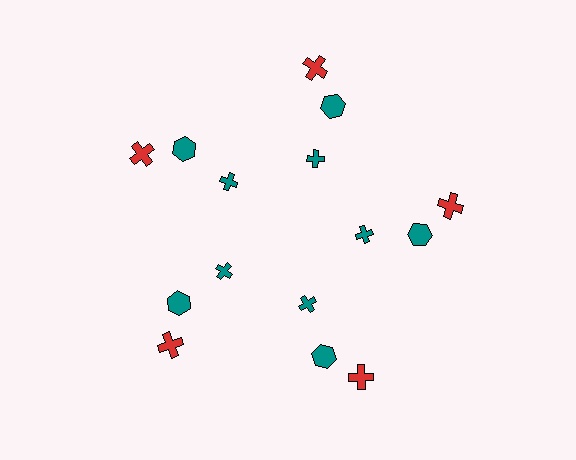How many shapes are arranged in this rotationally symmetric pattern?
There are 15 shapes, arranged in 5 groups of 3.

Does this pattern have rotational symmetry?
Yes, this pattern has 5-fold rotational symmetry. It looks the same after rotating 72 degrees around the center.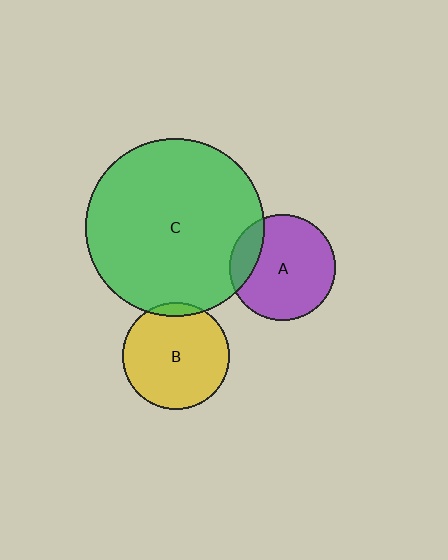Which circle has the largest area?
Circle C (green).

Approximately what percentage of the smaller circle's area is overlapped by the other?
Approximately 15%.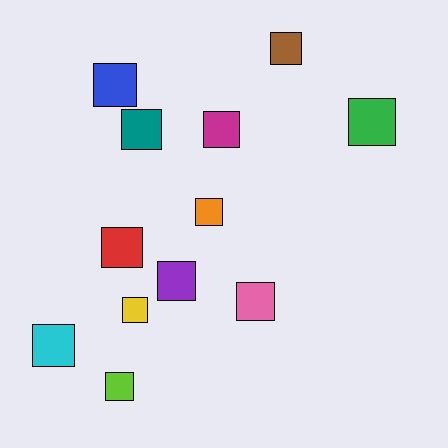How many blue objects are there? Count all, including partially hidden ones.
There is 1 blue object.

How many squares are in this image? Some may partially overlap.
There are 12 squares.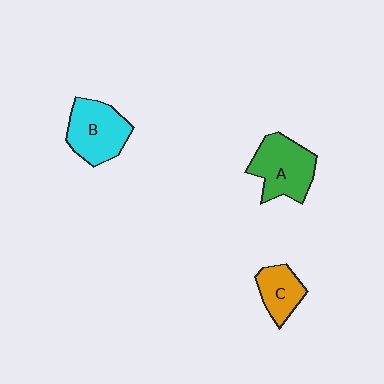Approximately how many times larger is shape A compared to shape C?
Approximately 1.6 times.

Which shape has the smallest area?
Shape C (orange).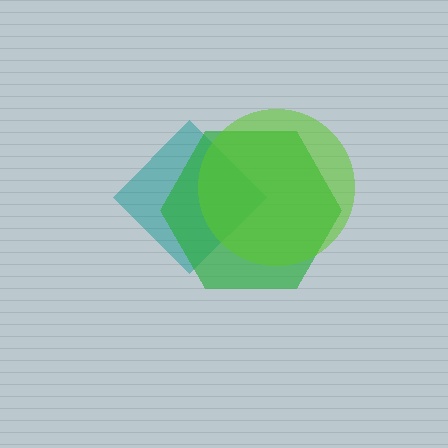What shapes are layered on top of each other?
The layered shapes are: a teal diamond, a green hexagon, a lime circle.